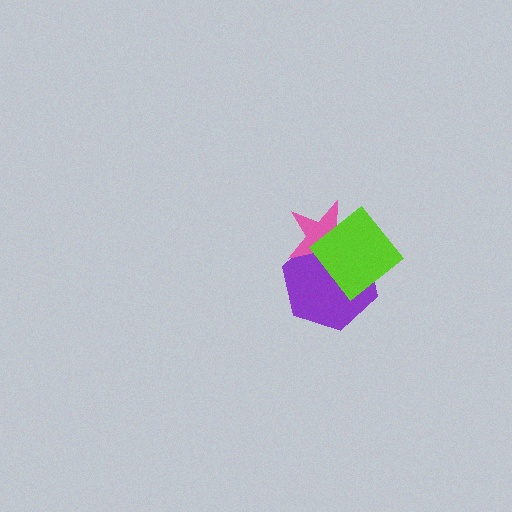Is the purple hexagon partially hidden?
Yes, it is partially covered by another shape.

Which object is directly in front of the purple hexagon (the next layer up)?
The pink star is directly in front of the purple hexagon.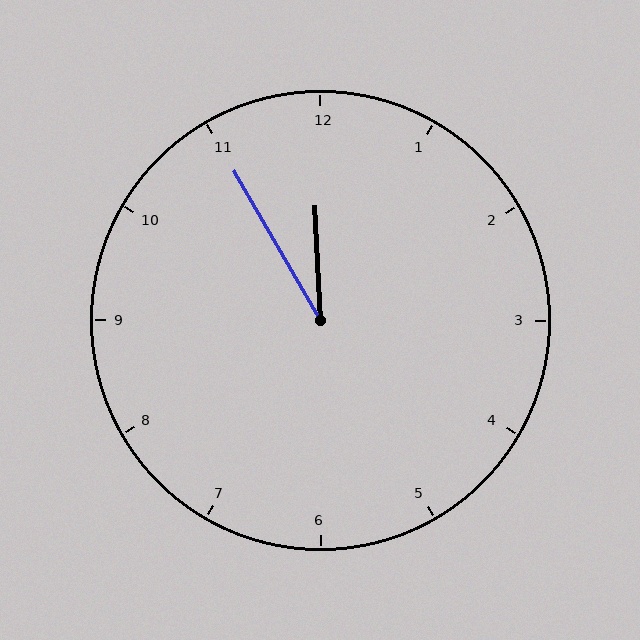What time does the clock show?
11:55.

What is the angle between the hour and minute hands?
Approximately 28 degrees.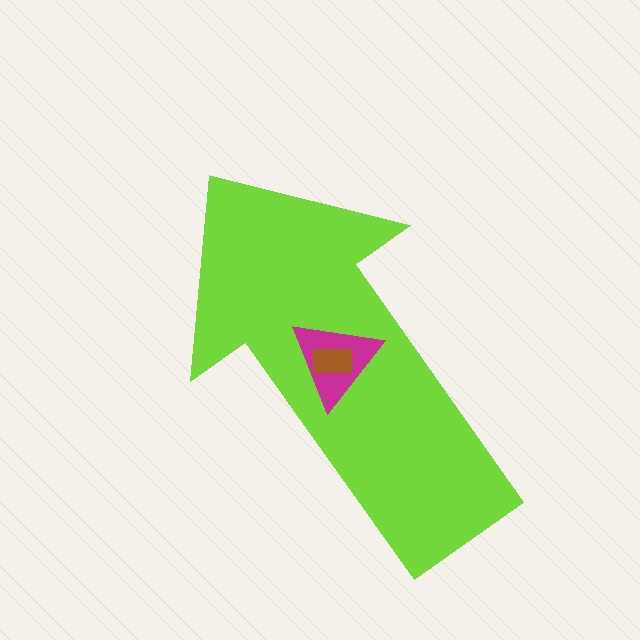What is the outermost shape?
The lime arrow.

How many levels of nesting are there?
3.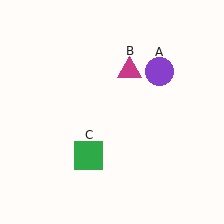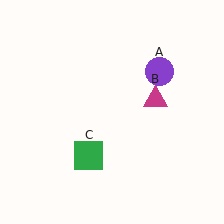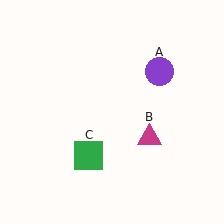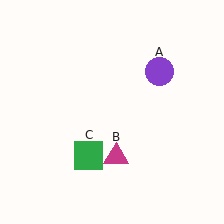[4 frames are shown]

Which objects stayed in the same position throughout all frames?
Purple circle (object A) and green square (object C) remained stationary.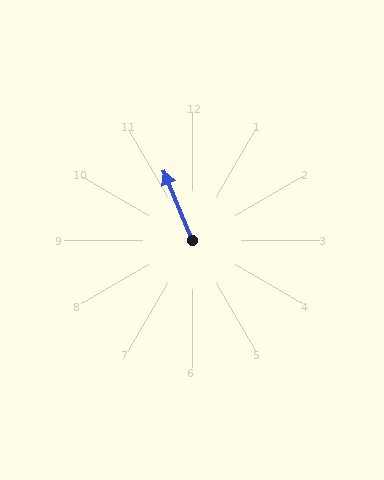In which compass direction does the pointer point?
North.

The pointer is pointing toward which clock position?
Roughly 11 o'clock.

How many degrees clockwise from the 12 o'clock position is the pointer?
Approximately 338 degrees.